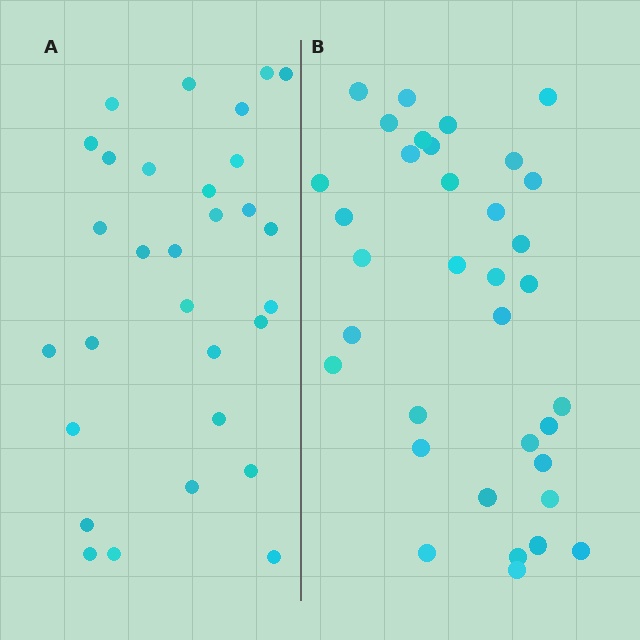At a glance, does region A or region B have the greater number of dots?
Region B (the right region) has more dots.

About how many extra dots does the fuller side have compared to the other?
Region B has about 5 more dots than region A.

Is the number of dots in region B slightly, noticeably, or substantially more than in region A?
Region B has only slightly more — the two regions are fairly close. The ratio is roughly 1.2 to 1.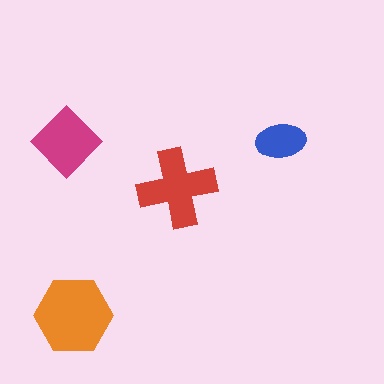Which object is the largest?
The orange hexagon.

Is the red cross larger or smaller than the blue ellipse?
Larger.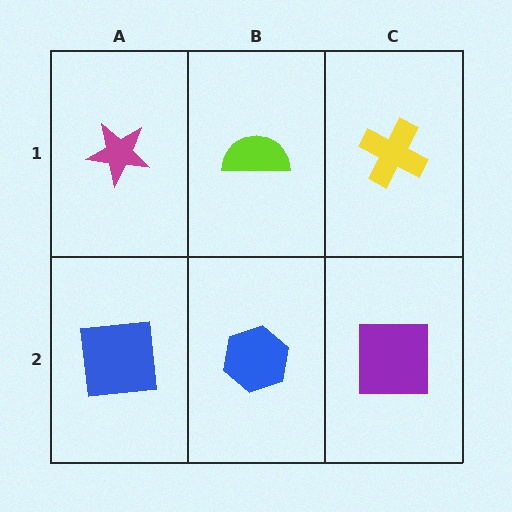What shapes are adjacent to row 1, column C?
A purple square (row 2, column C), a lime semicircle (row 1, column B).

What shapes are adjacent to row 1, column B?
A blue hexagon (row 2, column B), a magenta star (row 1, column A), a yellow cross (row 1, column C).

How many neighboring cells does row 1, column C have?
2.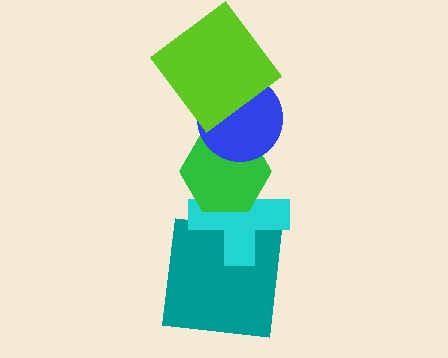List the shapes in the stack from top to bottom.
From top to bottom: the lime diamond, the blue circle, the green hexagon, the cyan cross, the teal square.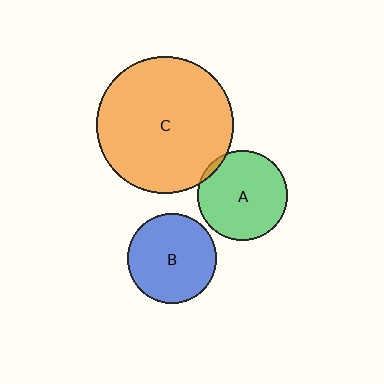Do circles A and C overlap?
Yes.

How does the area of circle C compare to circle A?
Approximately 2.3 times.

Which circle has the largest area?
Circle C (orange).